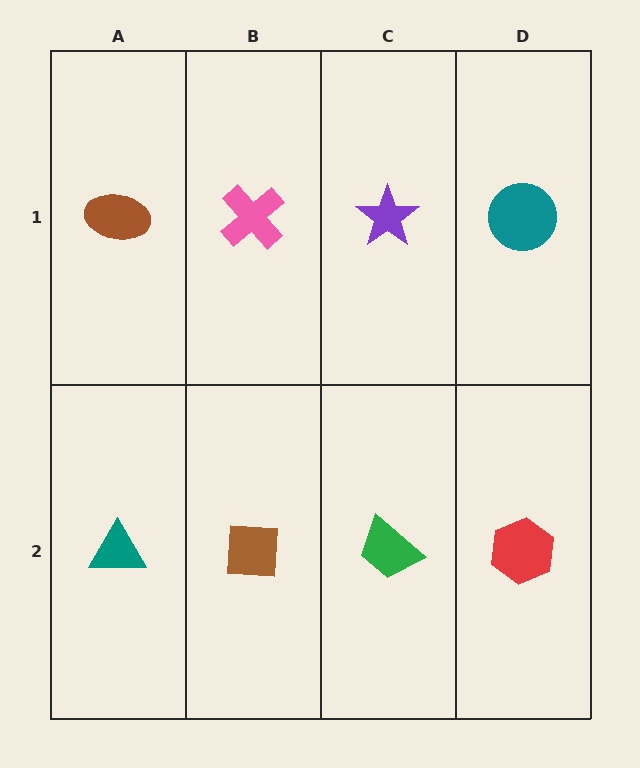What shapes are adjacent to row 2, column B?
A pink cross (row 1, column B), a teal triangle (row 2, column A), a green trapezoid (row 2, column C).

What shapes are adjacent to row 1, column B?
A brown square (row 2, column B), a brown ellipse (row 1, column A), a purple star (row 1, column C).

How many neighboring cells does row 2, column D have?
2.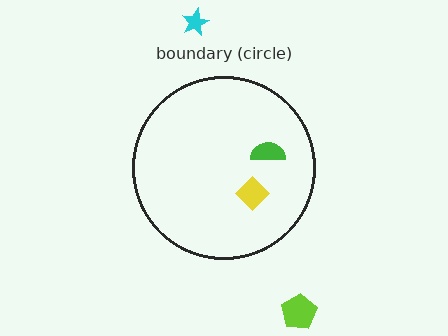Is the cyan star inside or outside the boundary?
Outside.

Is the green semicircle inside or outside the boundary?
Inside.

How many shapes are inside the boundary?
2 inside, 2 outside.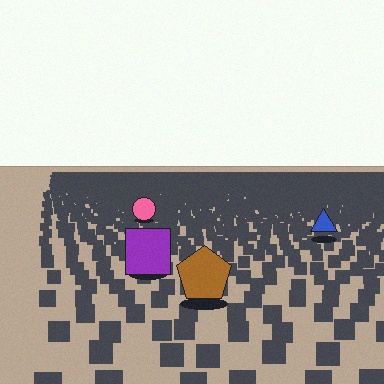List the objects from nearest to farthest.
From nearest to farthest: the brown pentagon, the purple square, the blue triangle, the pink circle.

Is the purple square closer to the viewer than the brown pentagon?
No. The brown pentagon is closer — you can tell from the texture gradient: the ground texture is coarser near it.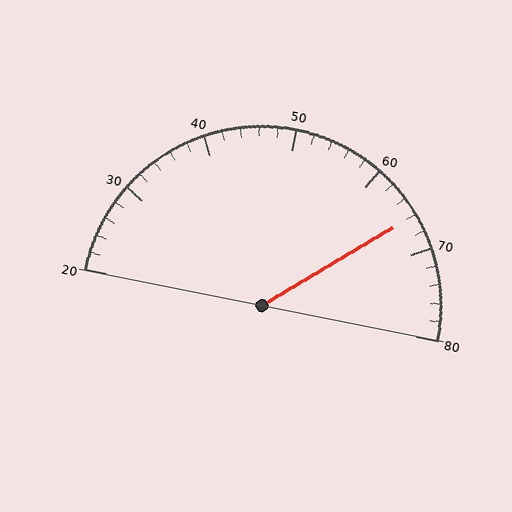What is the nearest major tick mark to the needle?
The nearest major tick mark is 70.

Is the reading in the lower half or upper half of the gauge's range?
The reading is in the upper half of the range (20 to 80).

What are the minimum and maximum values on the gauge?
The gauge ranges from 20 to 80.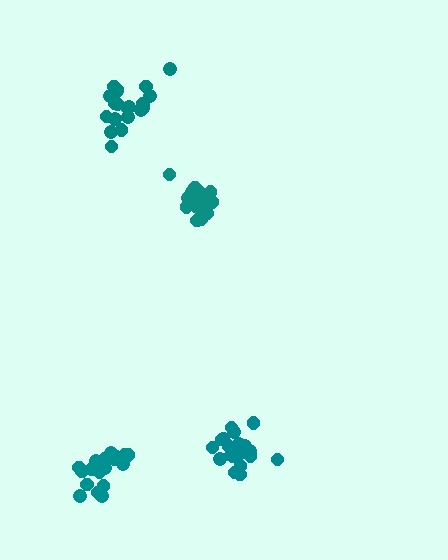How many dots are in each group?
Group 1: 21 dots, Group 2: 21 dots, Group 3: 17 dots, Group 4: 19 dots (78 total).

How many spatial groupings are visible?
There are 4 spatial groupings.